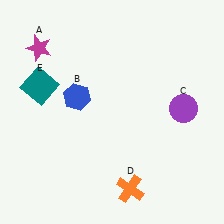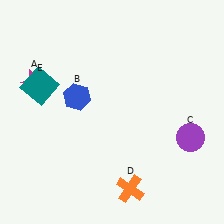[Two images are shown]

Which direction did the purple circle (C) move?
The purple circle (C) moved down.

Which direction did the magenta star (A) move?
The magenta star (A) moved down.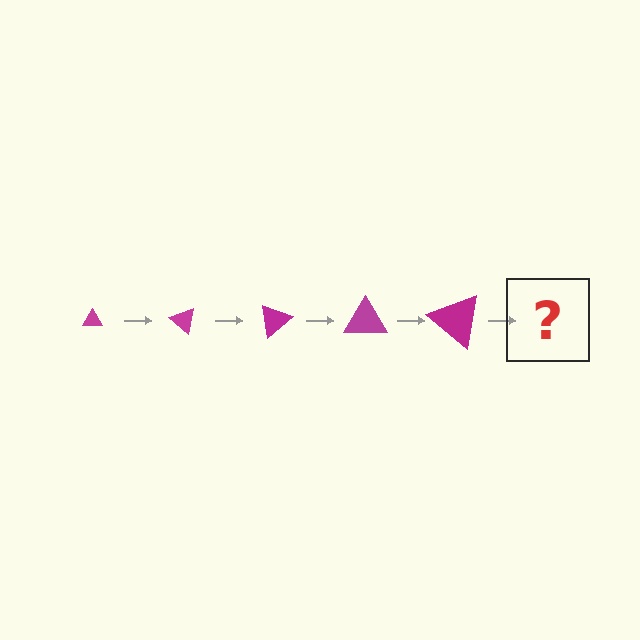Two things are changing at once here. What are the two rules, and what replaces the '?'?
The two rules are that the triangle grows larger each step and it rotates 40 degrees each step. The '?' should be a triangle, larger than the previous one and rotated 200 degrees from the start.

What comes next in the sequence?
The next element should be a triangle, larger than the previous one and rotated 200 degrees from the start.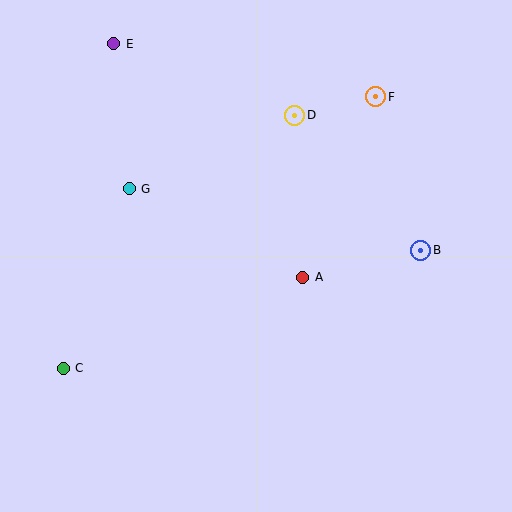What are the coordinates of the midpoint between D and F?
The midpoint between D and F is at (335, 106).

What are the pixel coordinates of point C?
Point C is at (63, 368).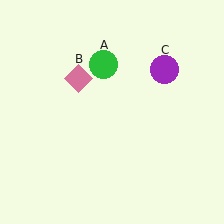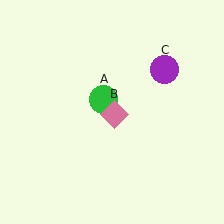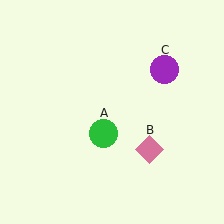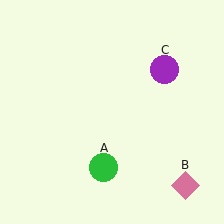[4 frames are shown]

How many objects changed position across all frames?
2 objects changed position: green circle (object A), pink diamond (object B).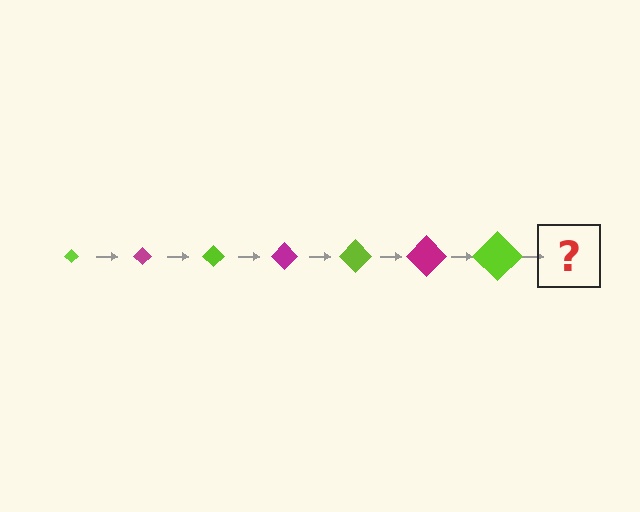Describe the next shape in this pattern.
It should be a magenta diamond, larger than the previous one.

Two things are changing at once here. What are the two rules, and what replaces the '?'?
The two rules are that the diamond grows larger each step and the color cycles through lime and magenta. The '?' should be a magenta diamond, larger than the previous one.